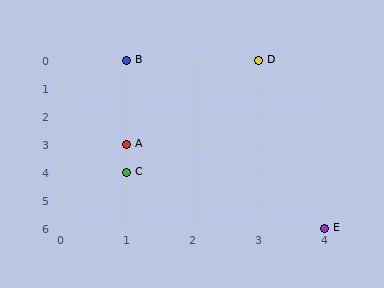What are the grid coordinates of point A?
Point A is at grid coordinates (1, 3).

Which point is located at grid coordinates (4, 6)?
Point E is at (4, 6).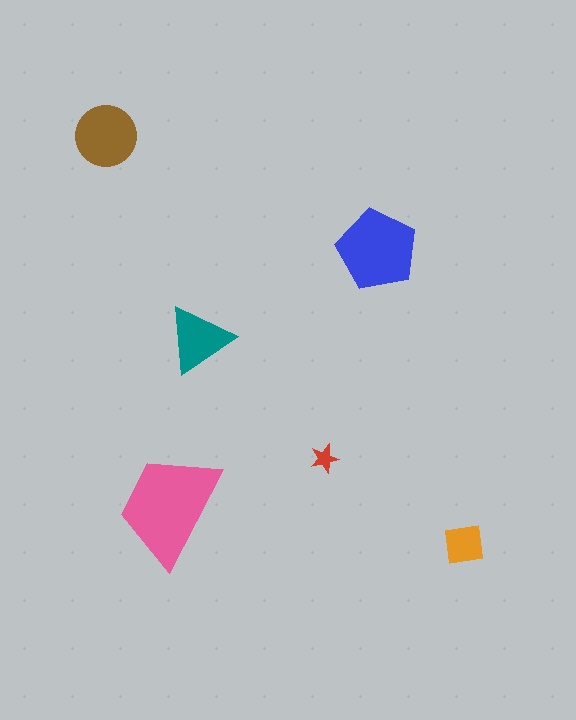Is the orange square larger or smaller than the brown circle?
Smaller.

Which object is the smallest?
The red star.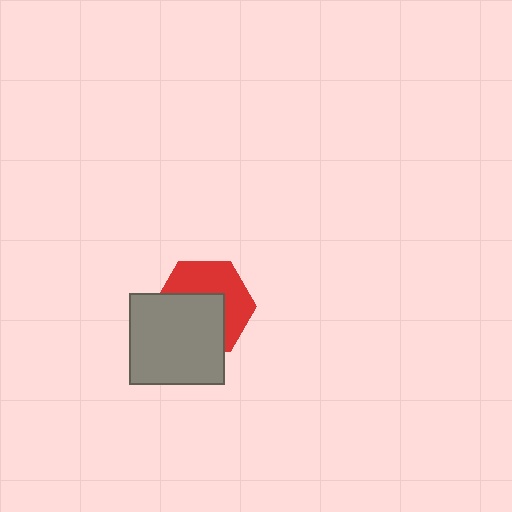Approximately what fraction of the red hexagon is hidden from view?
Roughly 51% of the red hexagon is hidden behind the gray rectangle.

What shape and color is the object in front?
The object in front is a gray rectangle.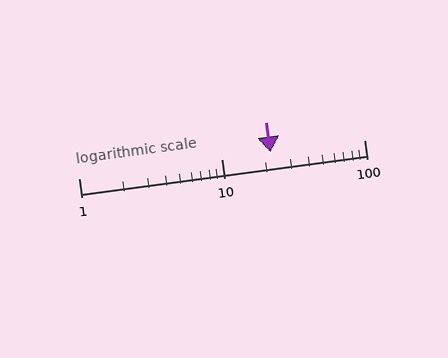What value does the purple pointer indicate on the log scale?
The pointer indicates approximately 22.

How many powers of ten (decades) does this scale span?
The scale spans 2 decades, from 1 to 100.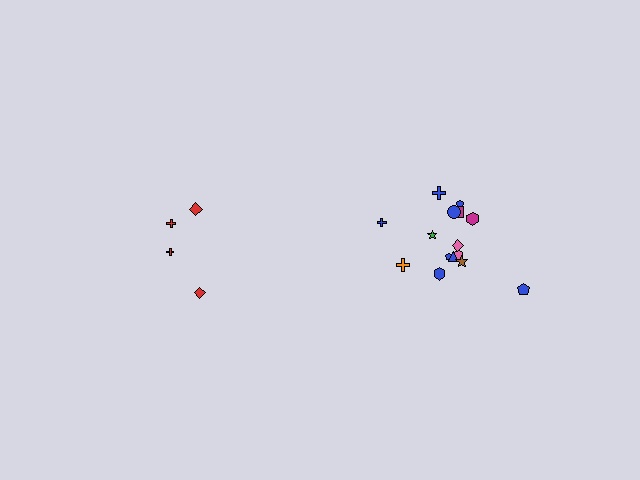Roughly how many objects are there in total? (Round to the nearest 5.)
Roughly 20 objects in total.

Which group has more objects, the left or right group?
The right group.